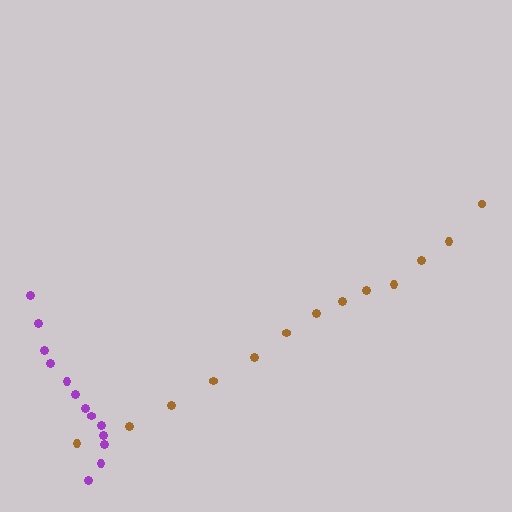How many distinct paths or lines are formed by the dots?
There are 2 distinct paths.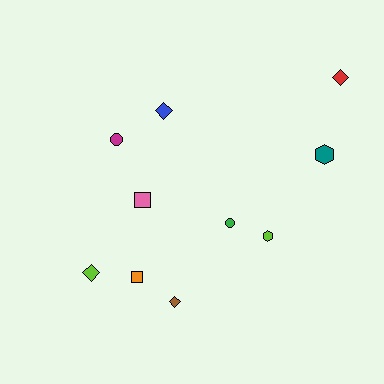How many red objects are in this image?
There is 1 red object.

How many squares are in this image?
There are 2 squares.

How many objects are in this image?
There are 10 objects.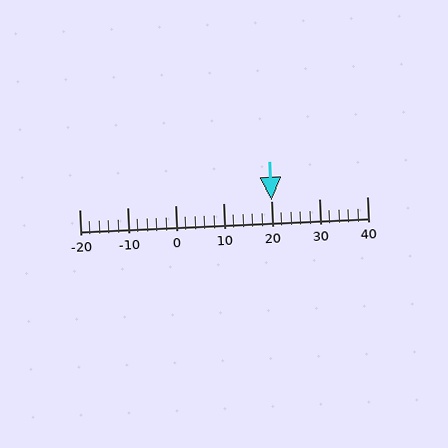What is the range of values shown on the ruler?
The ruler shows values from -20 to 40.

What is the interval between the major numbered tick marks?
The major tick marks are spaced 10 units apart.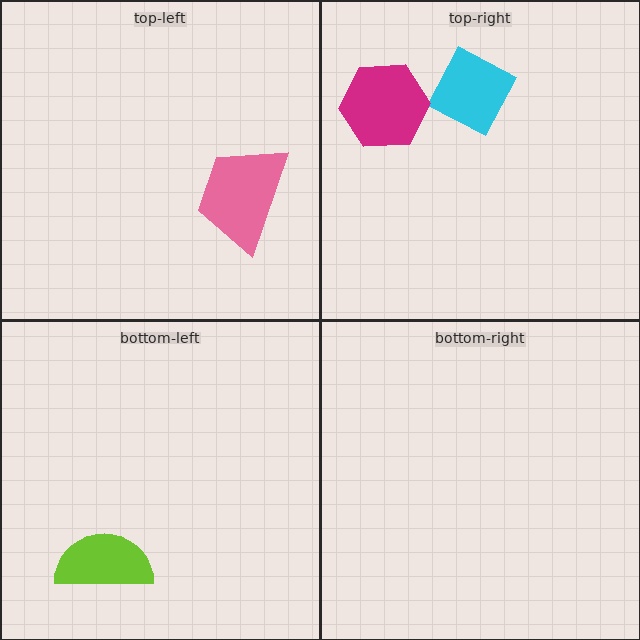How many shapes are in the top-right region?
2.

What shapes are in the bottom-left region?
The lime semicircle.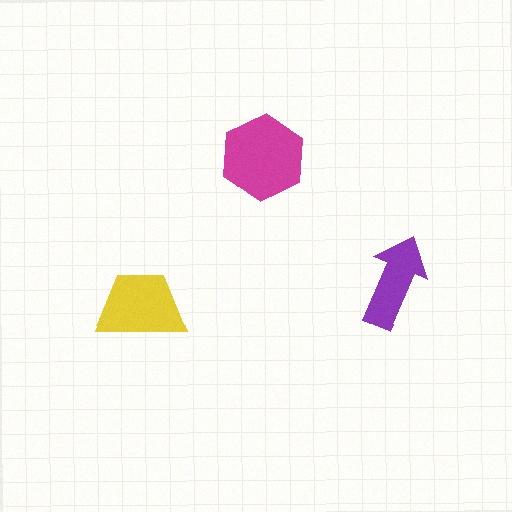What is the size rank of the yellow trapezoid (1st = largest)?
2nd.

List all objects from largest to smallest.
The magenta hexagon, the yellow trapezoid, the purple arrow.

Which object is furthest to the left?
The yellow trapezoid is leftmost.